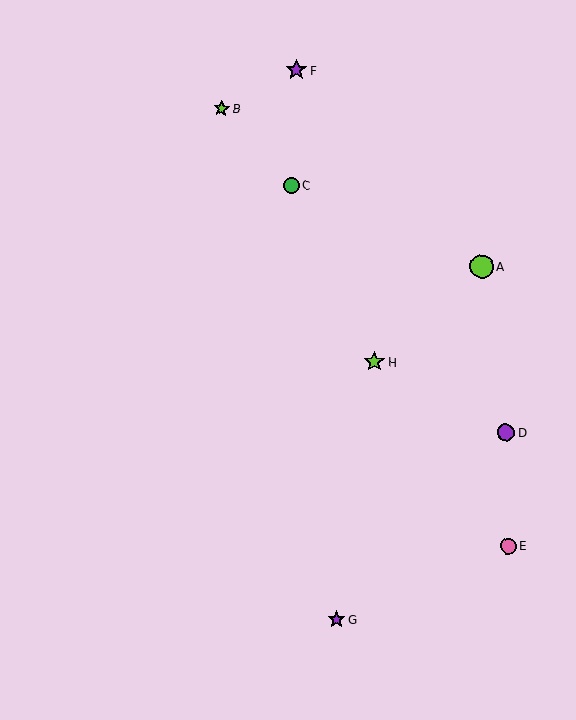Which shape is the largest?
The lime circle (labeled A) is the largest.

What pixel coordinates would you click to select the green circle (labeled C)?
Click at (291, 185) to select the green circle C.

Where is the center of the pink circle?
The center of the pink circle is at (508, 546).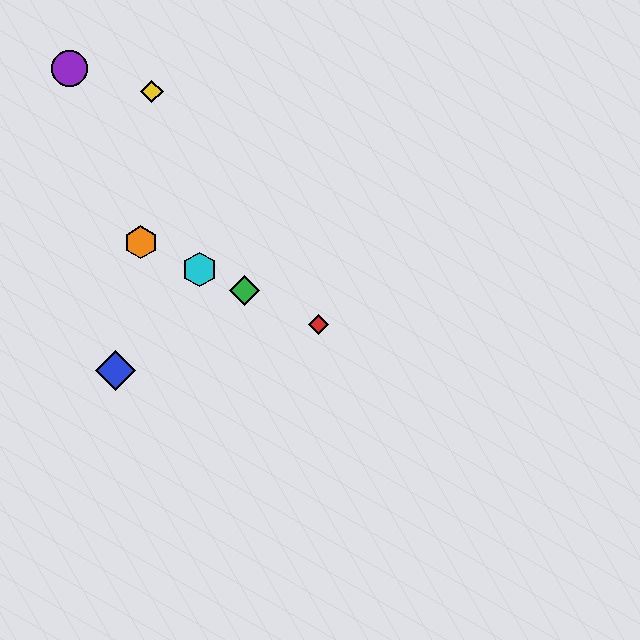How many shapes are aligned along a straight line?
4 shapes (the red diamond, the green diamond, the orange hexagon, the cyan hexagon) are aligned along a straight line.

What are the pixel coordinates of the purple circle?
The purple circle is at (70, 69).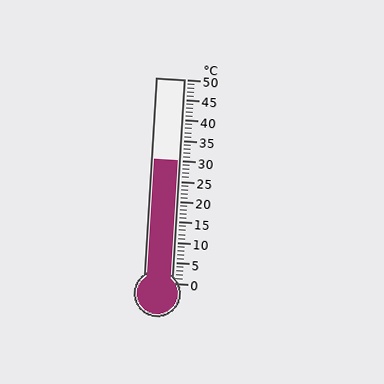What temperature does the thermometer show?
The thermometer shows approximately 30°C.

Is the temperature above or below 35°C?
The temperature is below 35°C.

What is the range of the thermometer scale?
The thermometer scale ranges from 0°C to 50°C.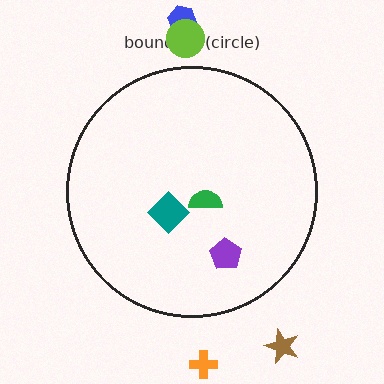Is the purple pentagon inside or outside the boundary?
Inside.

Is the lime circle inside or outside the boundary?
Outside.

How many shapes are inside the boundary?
3 inside, 4 outside.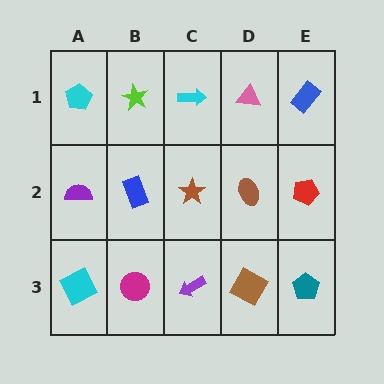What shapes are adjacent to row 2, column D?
A pink triangle (row 1, column D), a brown square (row 3, column D), a brown star (row 2, column C), a red pentagon (row 2, column E).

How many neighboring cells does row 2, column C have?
4.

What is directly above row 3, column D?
A brown ellipse.